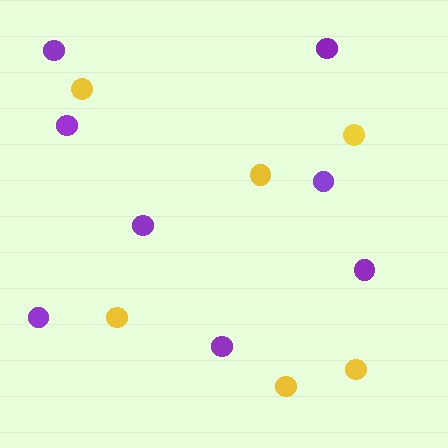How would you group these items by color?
There are 2 groups: one group of purple circles (8) and one group of yellow circles (6).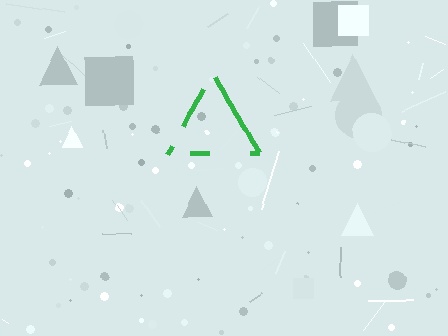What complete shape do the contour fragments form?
The contour fragments form a triangle.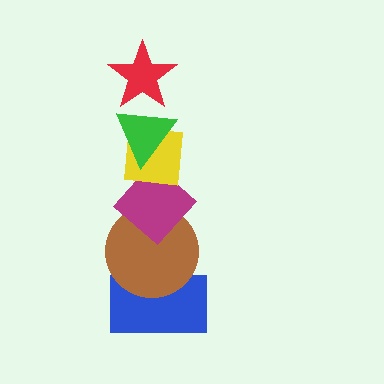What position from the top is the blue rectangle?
The blue rectangle is 6th from the top.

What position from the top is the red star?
The red star is 1st from the top.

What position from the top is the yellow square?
The yellow square is 3rd from the top.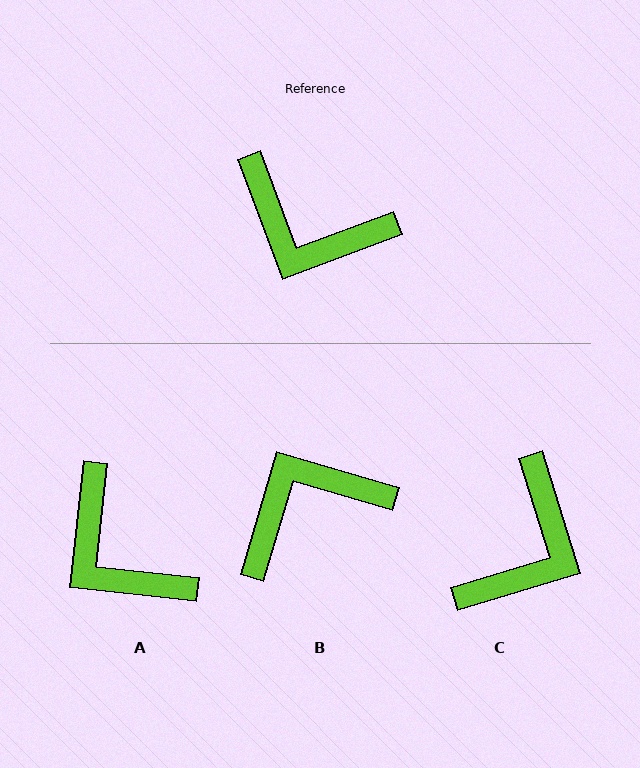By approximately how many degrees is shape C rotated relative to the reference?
Approximately 87 degrees counter-clockwise.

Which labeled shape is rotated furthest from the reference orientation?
B, about 127 degrees away.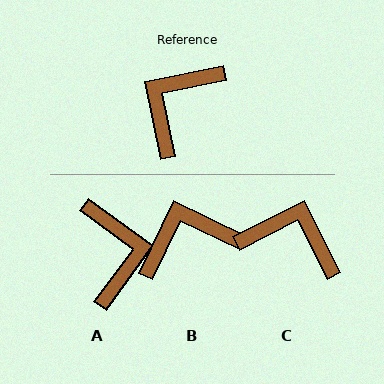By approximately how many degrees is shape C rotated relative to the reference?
Approximately 75 degrees clockwise.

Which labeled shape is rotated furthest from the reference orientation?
A, about 138 degrees away.